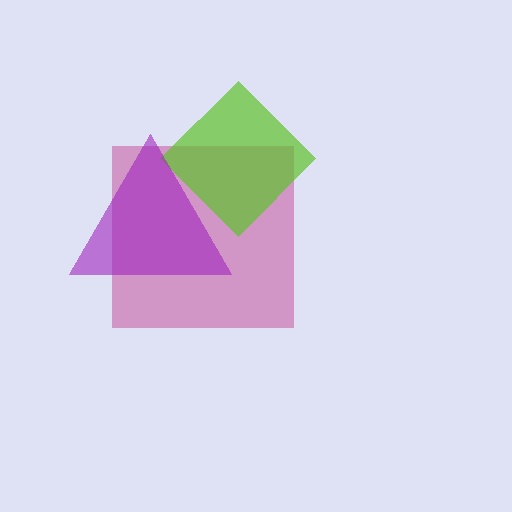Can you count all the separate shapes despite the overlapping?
Yes, there are 3 separate shapes.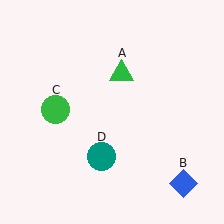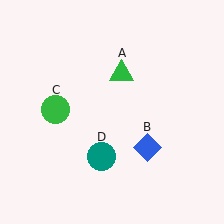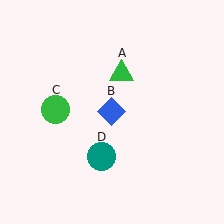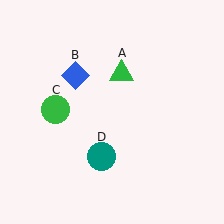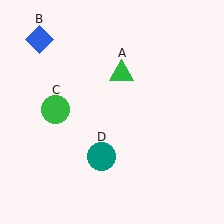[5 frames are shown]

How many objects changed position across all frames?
1 object changed position: blue diamond (object B).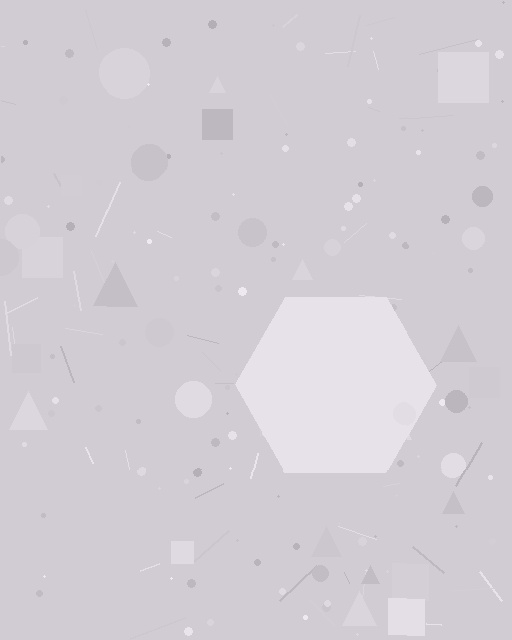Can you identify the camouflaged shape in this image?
The camouflaged shape is a hexagon.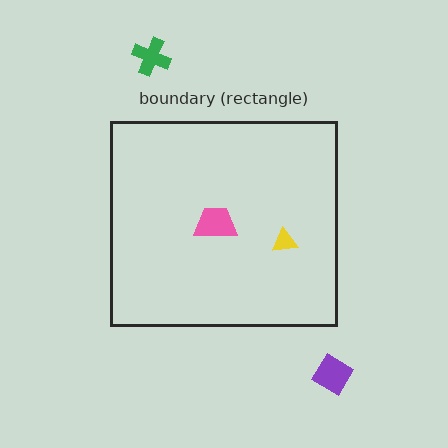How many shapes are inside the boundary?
2 inside, 2 outside.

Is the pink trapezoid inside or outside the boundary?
Inside.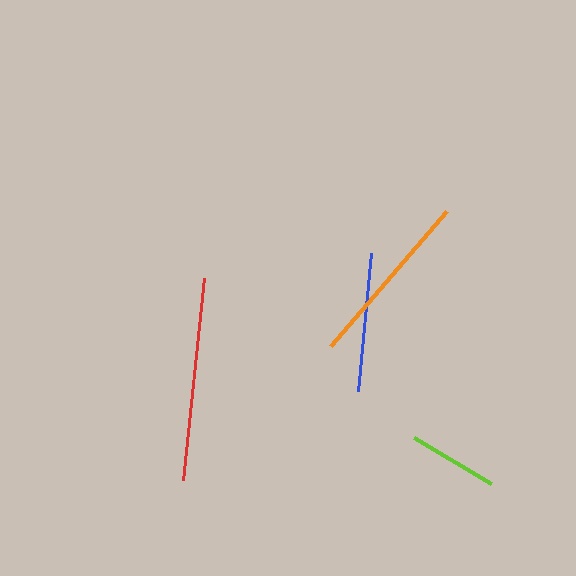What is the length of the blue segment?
The blue segment is approximately 138 pixels long.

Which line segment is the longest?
The red line is the longest at approximately 204 pixels.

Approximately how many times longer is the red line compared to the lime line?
The red line is approximately 2.3 times the length of the lime line.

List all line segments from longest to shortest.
From longest to shortest: red, orange, blue, lime.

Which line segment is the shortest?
The lime line is the shortest at approximately 90 pixels.